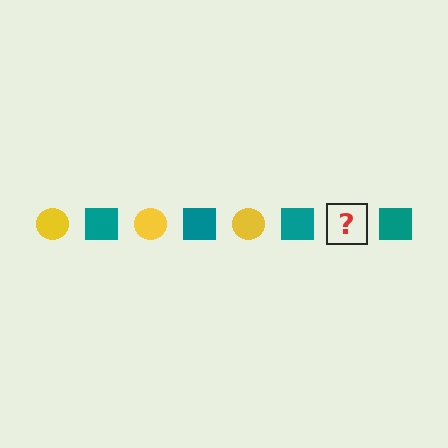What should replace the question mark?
The question mark should be replaced with a yellow circle.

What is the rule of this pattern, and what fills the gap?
The rule is that the pattern alternates between yellow circle and teal square. The gap should be filled with a yellow circle.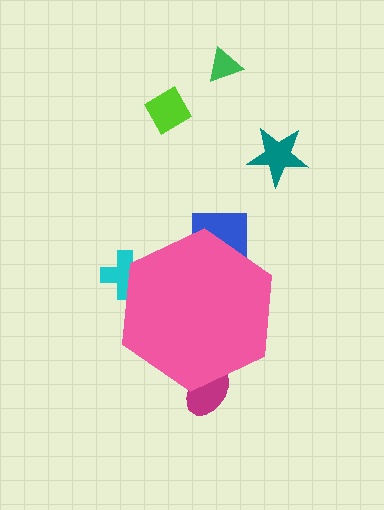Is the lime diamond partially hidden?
No, the lime diamond is fully visible.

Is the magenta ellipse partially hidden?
Yes, the magenta ellipse is partially hidden behind the pink hexagon.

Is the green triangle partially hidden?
No, the green triangle is fully visible.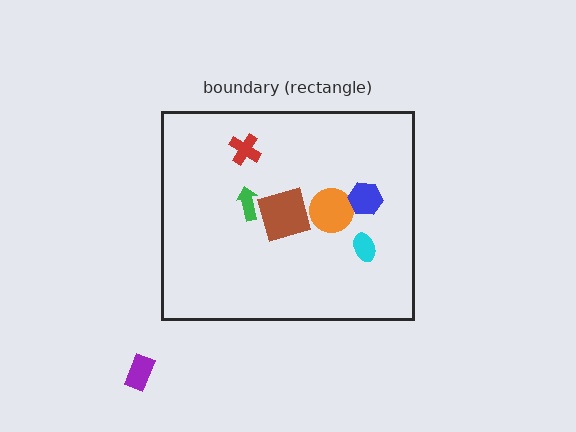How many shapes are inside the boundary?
6 inside, 1 outside.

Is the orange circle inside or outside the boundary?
Inside.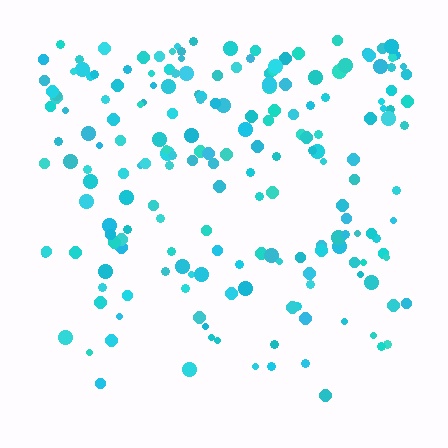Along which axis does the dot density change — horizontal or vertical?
Vertical.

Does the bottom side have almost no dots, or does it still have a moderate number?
Still a moderate number, just noticeably fewer than the top.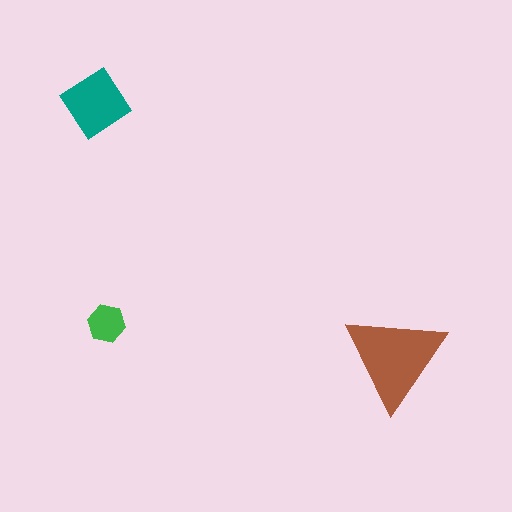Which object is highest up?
The teal diamond is topmost.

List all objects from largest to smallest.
The brown triangle, the teal diamond, the green hexagon.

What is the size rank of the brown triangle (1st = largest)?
1st.